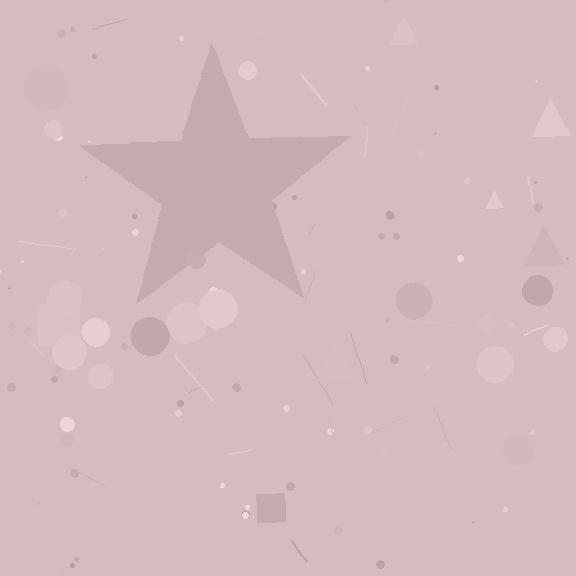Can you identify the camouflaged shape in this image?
The camouflaged shape is a star.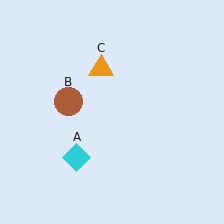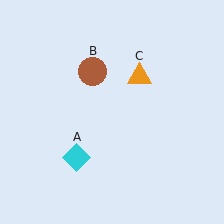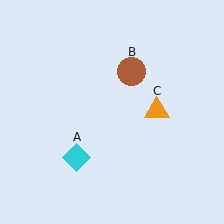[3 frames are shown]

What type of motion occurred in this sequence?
The brown circle (object B), orange triangle (object C) rotated clockwise around the center of the scene.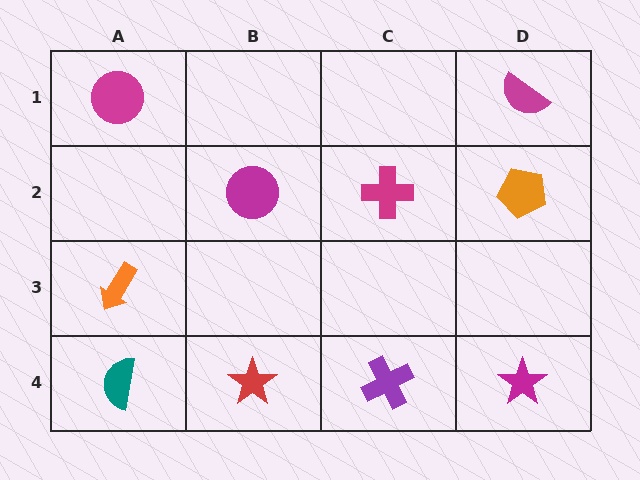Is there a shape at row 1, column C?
No, that cell is empty.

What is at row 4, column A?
A teal semicircle.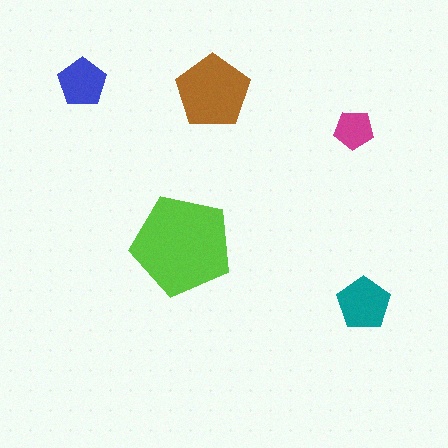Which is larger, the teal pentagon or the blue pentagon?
The teal one.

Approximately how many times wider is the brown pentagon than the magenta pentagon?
About 2 times wider.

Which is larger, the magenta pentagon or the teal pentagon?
The teal one.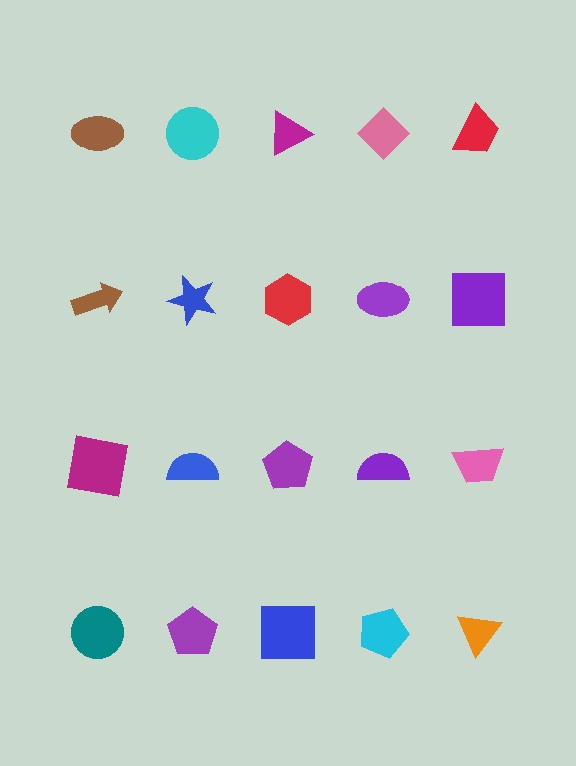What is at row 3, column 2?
A blue semicircle.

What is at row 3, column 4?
A purple semicircle.